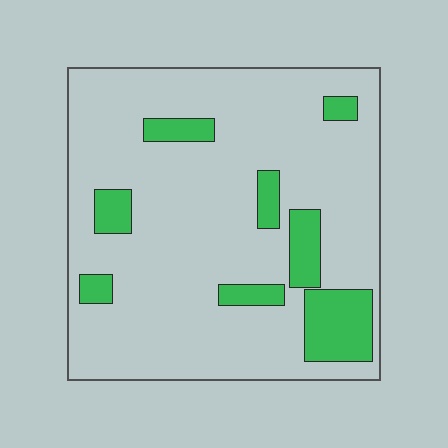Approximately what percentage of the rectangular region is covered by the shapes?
Approximately 15%.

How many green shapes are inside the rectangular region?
8.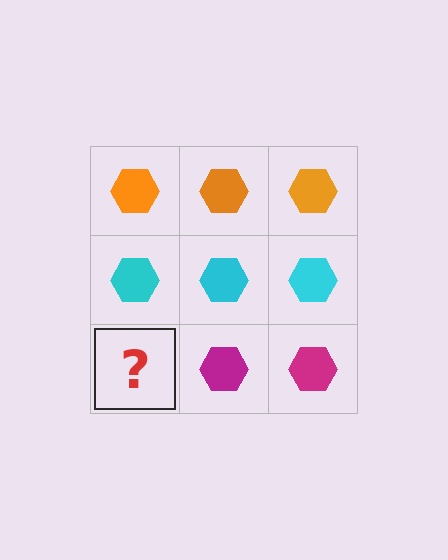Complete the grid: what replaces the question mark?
The question mark should be replaced with a magenta hexagon.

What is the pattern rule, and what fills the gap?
The rule is that each row has a consistent color. The gap should be filled with a magenta hexagon.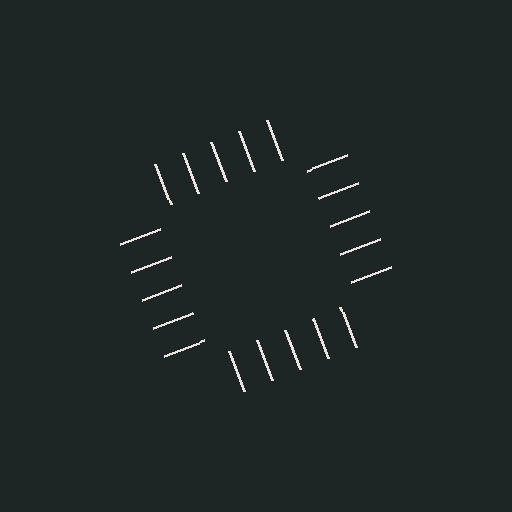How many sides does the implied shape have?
4 sides — the line-ends trace a square.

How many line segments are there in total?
20 — 5 along each of the 4 edges.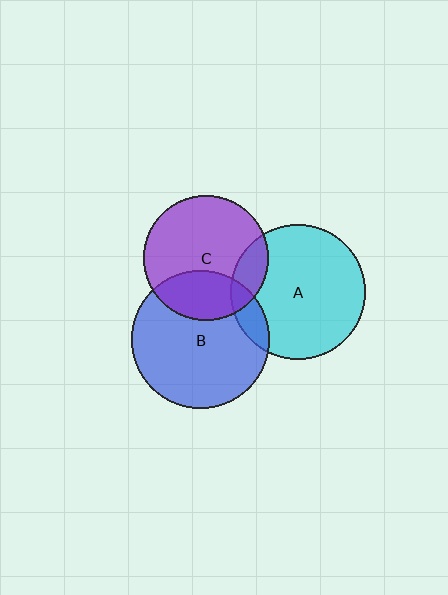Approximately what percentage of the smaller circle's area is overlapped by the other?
Approximately 15%.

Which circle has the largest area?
Circle B (blue).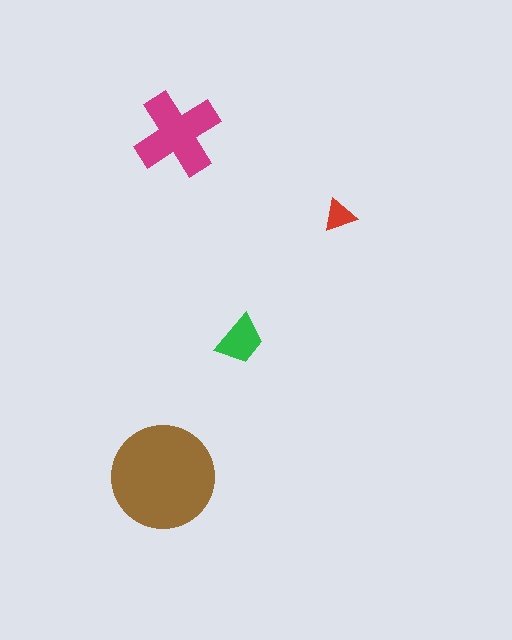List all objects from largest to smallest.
The brown circle, the magenta cross, the green trapezoid, the red triangle.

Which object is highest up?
The magenta cross is topmost.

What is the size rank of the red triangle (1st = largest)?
4th.